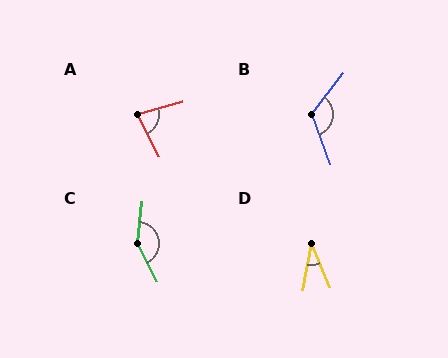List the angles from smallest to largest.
D (33°), A (79°), B (122°), C (147°).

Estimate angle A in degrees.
Approximately 79 degrees.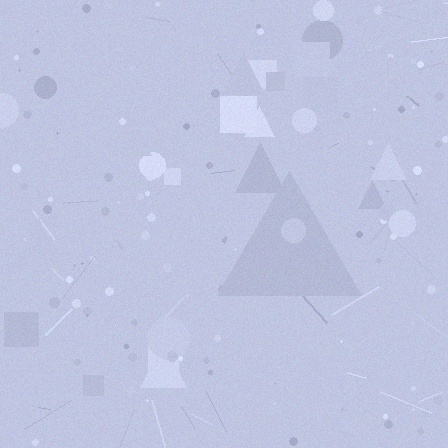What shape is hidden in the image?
A triangle is hidden in the image.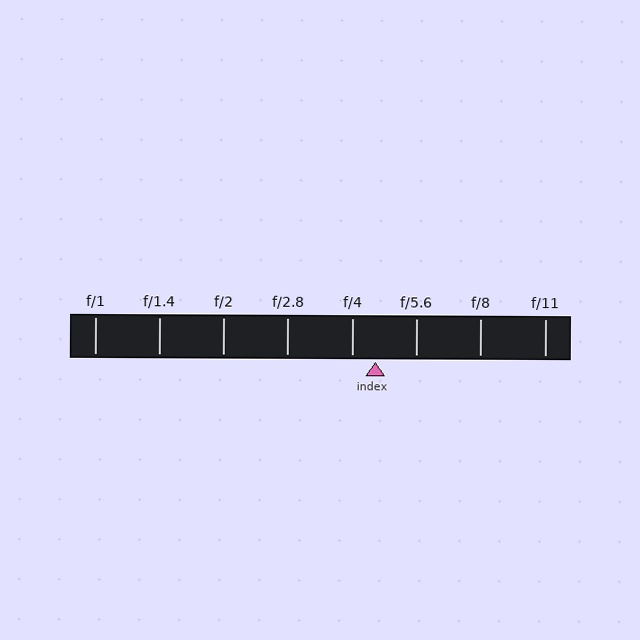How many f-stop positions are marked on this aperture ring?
There are 8 f-stop positions marked.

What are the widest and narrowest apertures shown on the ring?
The widest aperture shown is f/1 and the narrowest is f/11.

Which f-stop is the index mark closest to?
The index mark is closest to f/4.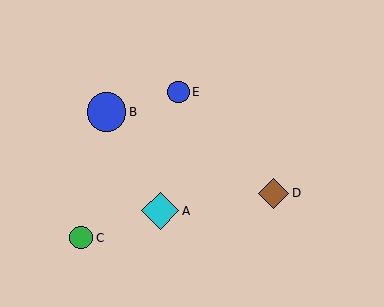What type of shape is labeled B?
Shape B is a blue circle.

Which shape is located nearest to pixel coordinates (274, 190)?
The brown diamond (labeled D) at (274, 193) is nearest to that location.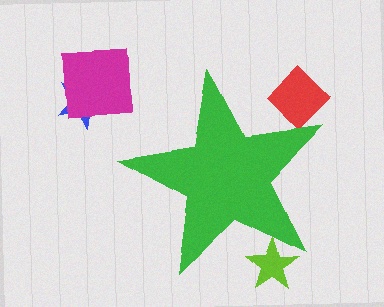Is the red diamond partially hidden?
Yes, the red diamond is partially hidden behind the green star.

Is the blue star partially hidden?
No, the blue star is fully visible.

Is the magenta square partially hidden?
No, the magenta square is fully visible.